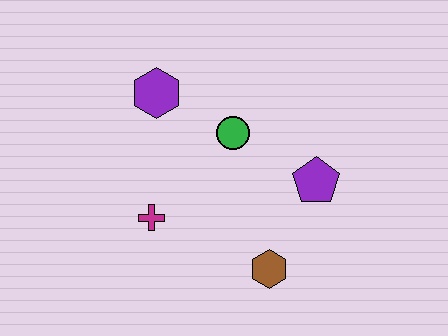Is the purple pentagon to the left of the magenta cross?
No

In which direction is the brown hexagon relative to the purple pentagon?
The brown hexagon is below the purple pentagon.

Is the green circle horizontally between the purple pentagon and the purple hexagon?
Yes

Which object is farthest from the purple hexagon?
The brown hexagon is farthest from the purple hexagon.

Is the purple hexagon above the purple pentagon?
Yes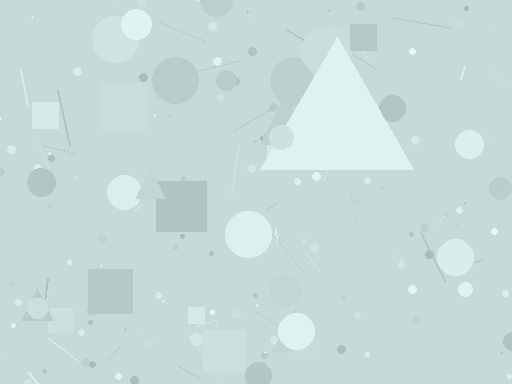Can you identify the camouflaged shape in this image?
The camouflaged shape is a triangle.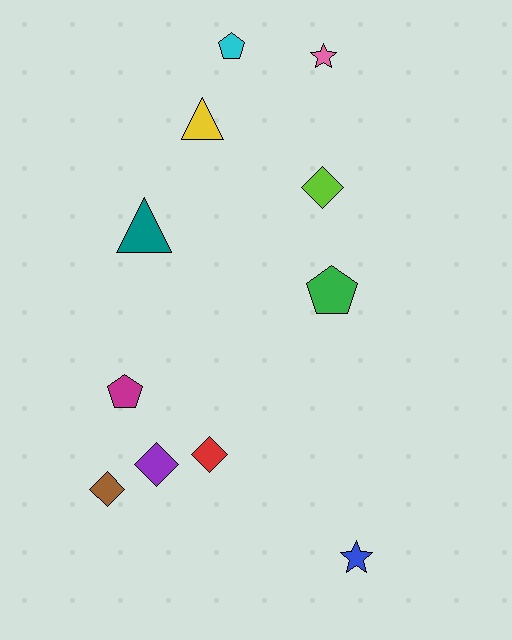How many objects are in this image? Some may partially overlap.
There are 11 objects.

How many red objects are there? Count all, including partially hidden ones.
There is 1 red object.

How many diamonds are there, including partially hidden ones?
There are 4 diamonds.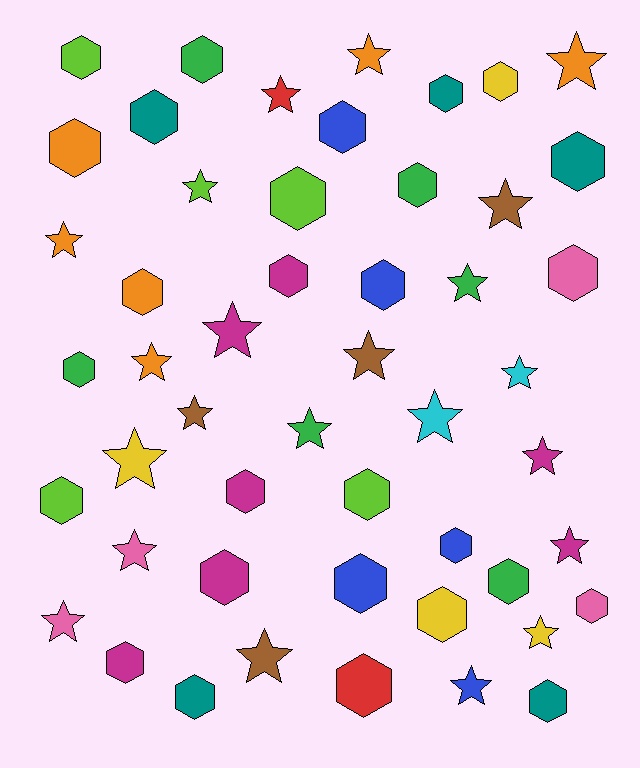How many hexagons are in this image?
There are 28 hexagons.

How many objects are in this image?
There are 50 objects.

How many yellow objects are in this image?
There are 4 yellow objects.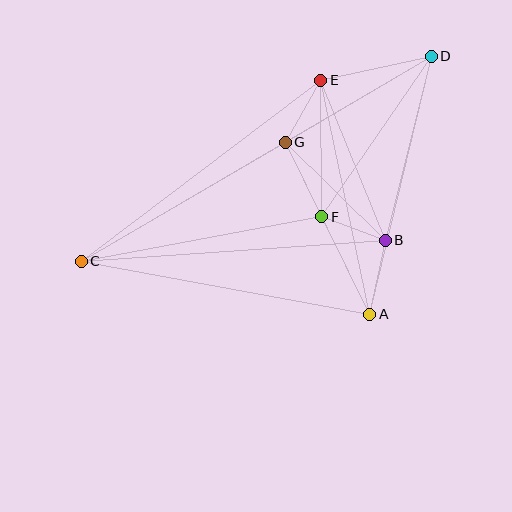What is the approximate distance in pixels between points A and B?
The distance between A and B is approximately 76 pixels.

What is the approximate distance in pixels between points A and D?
The distance between A and D is approximately 265 pixels.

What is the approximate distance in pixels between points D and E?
The distance between D and E is approximately 113 pixels.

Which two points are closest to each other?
Points B and F are closest to each other.